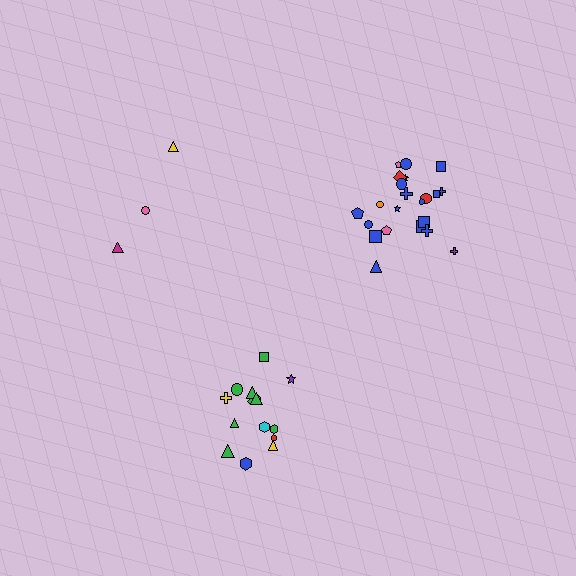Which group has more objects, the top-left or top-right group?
The top-right group.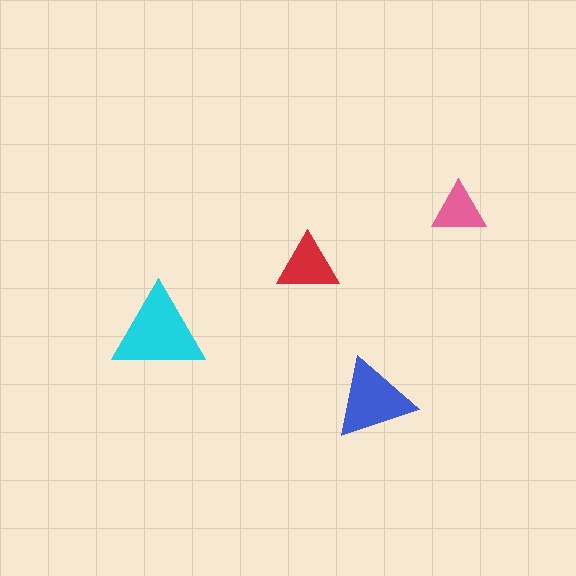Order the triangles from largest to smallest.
the cyan one, the blue one, the red one, the pink one.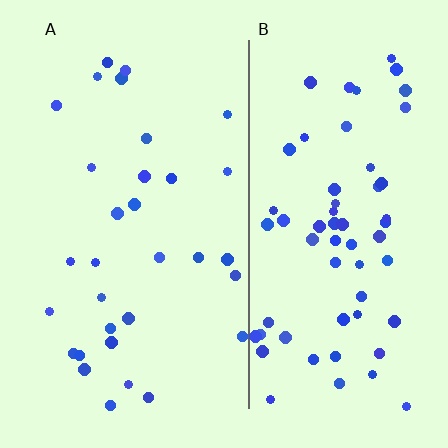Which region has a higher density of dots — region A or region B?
B (the right).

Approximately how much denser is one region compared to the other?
Approximately 2.0× — region B over region A.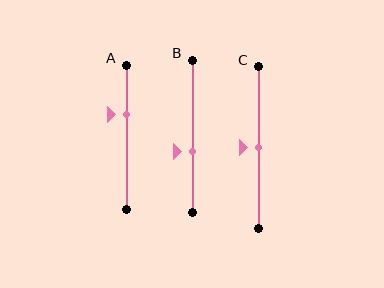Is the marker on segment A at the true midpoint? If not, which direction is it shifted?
No, the marker on segment A is shifted upward by about 16% of the segment length.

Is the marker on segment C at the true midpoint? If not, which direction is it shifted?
Yes, the marker on segment C is at the true midpoint.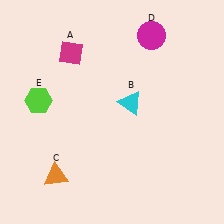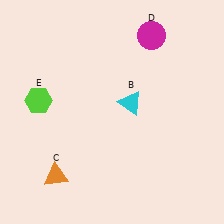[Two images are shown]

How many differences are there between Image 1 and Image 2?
There is 1 difference between the two images.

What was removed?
The magenta diamond (A) was removed in Image 2.